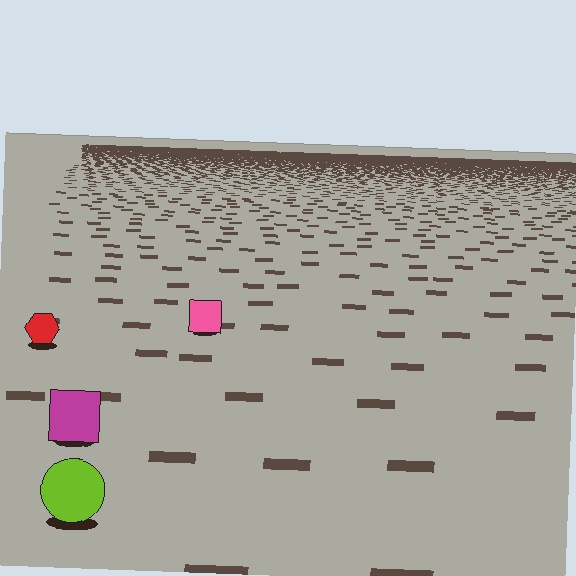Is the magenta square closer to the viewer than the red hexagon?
Yes. The magenta square is closer — you can tell from the texture gradient: the ground texture is coarser near it.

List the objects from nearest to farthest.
From nearest to farthest: the lime circle, the magenta square, the red hexagon, the pink square.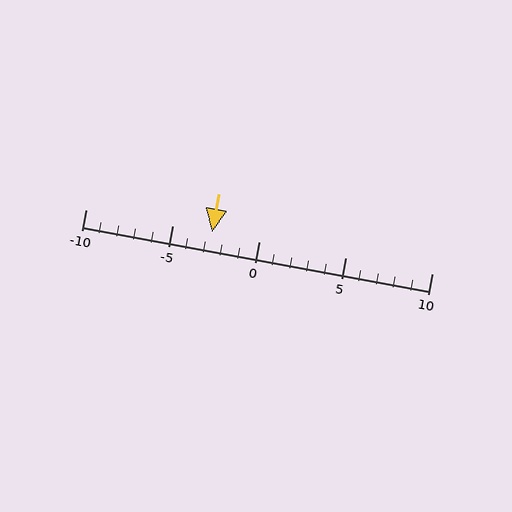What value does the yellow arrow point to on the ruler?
The yellow arrow points to approximately -3.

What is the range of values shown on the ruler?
The ruler shows values from -10 to 10.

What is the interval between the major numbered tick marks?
The major tick marks are spaced 5 units apart.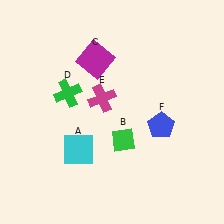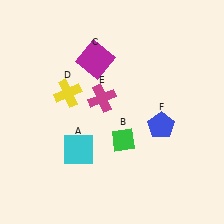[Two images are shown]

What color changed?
The cross (D) changed from green in Image 1 to yellow in Image 2.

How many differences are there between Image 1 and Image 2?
There is 1 difference between the two images.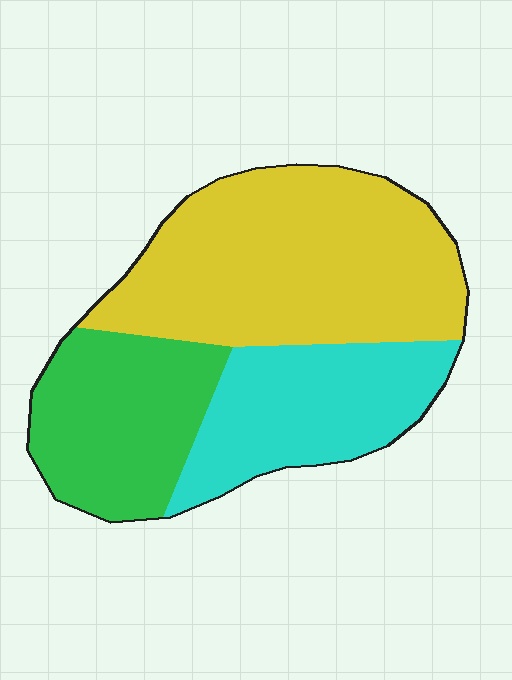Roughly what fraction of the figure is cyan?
Cyan covers 26% of the figure.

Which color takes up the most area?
Yellow, at roughly 50%.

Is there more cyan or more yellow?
Yellow.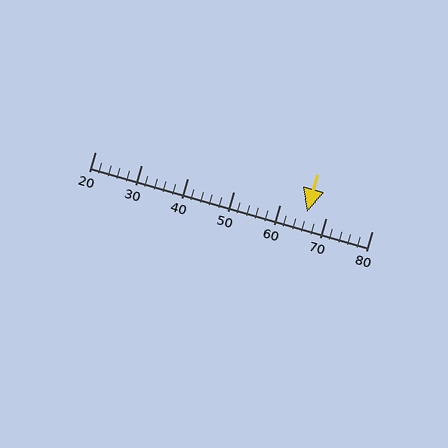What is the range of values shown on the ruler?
The ruler shows values from 20 to 80.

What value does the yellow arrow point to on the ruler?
The yellow arrow points to approximately 66.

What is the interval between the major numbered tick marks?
The major tick marks are spaced 10 units apart.